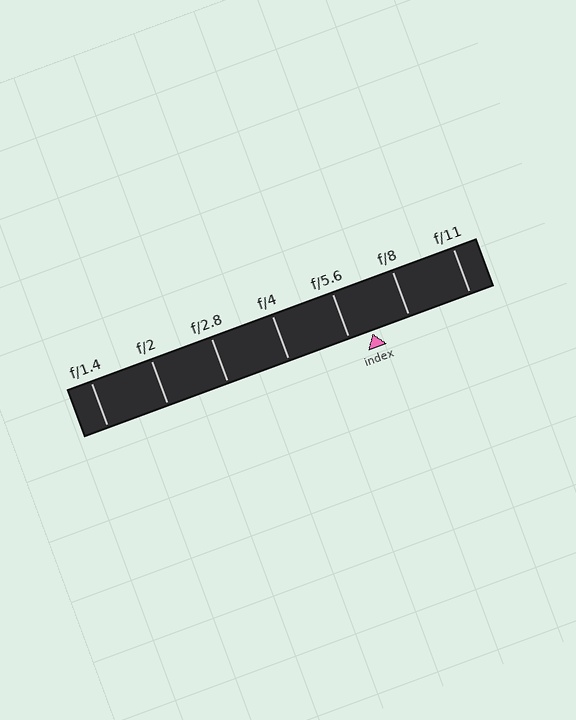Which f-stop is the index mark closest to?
The index mark is closest to f/5.6.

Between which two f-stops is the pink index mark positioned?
The index mark is between f/5.6 and f/8.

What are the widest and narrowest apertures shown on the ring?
The widest aperture shown is f/1.4 and the narrowest is f/11.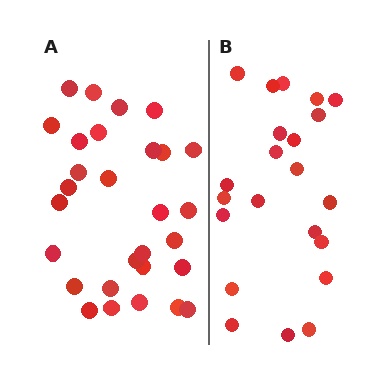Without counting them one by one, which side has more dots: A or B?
Region A (the left region) has more dots.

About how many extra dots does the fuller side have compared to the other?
Region A has roughly 8 or so more dots than region B.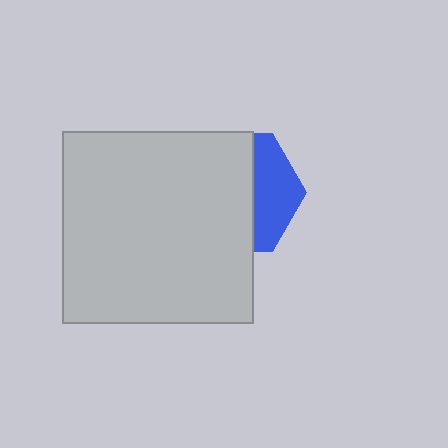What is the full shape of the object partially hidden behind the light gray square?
The partially hidden object is a blue hexagon.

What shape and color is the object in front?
The object in front is a light gray square.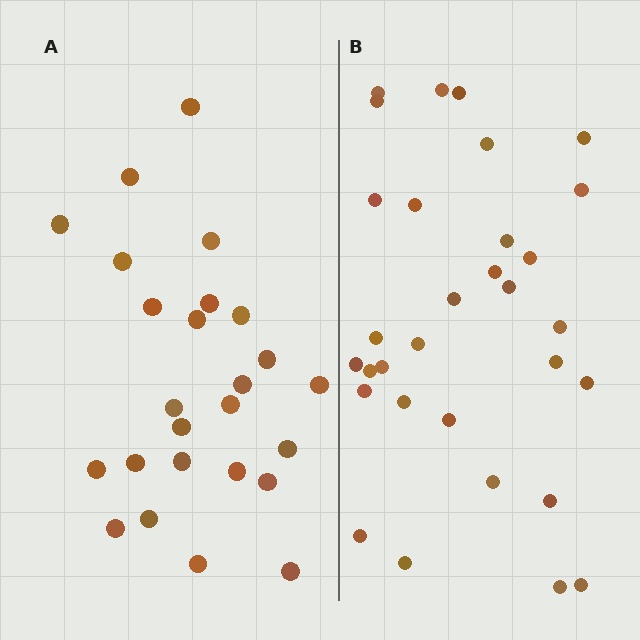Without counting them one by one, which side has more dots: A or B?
Region B (the right region) has more dots.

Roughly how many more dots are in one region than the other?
Region B has about 6 more dots than region A.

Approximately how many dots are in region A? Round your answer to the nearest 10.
About 20 dots. (The exact count is 25, which rounds to 20.)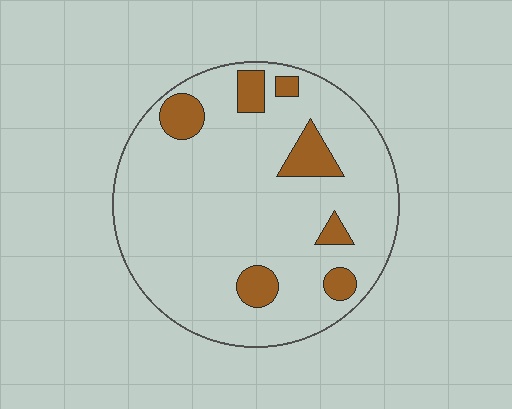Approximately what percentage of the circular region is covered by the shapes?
Approximately 15%.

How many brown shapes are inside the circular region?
7.